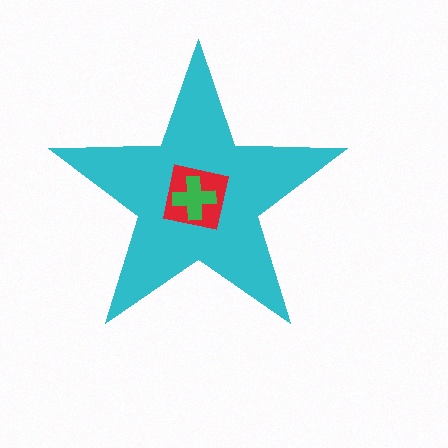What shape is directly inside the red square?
The green cross.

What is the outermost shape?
The cyan star.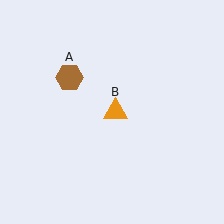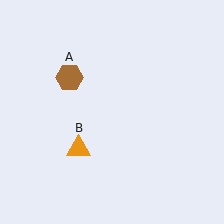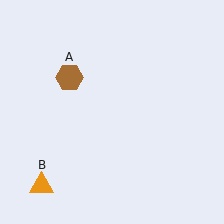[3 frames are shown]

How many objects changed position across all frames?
1 object changed position: orange triangle (object B).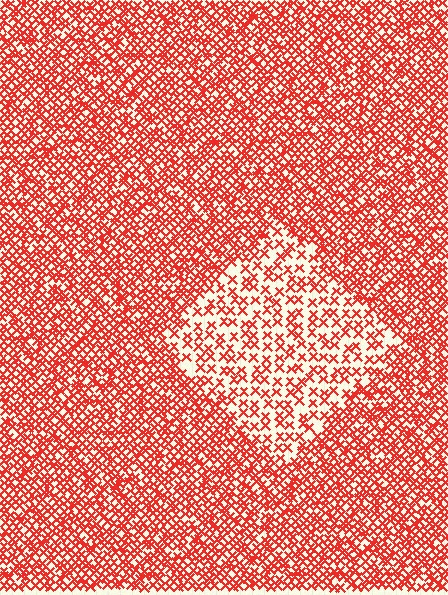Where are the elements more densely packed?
The elements are more densely packed outside the diamond boundary.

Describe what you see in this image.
The image contains small red elements arranged at two different densities. A diamond-shaped region is visible where the elements are less densely packed than the surrounding area.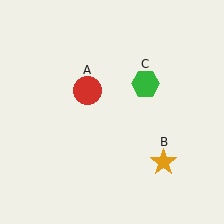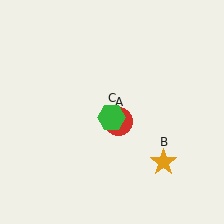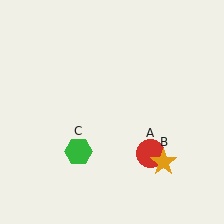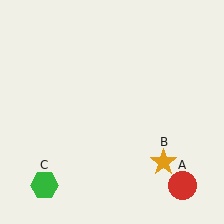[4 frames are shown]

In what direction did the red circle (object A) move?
The red circle (object A) moved down and to the right.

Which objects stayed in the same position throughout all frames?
Orange star (object B) remained stationary.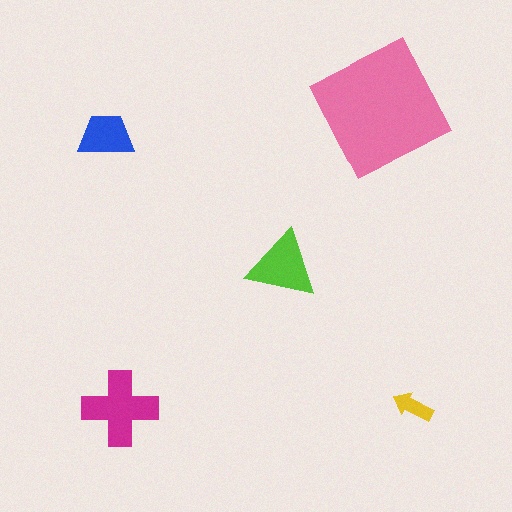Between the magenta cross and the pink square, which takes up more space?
The pink square.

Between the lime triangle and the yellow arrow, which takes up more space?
The lime triangle.